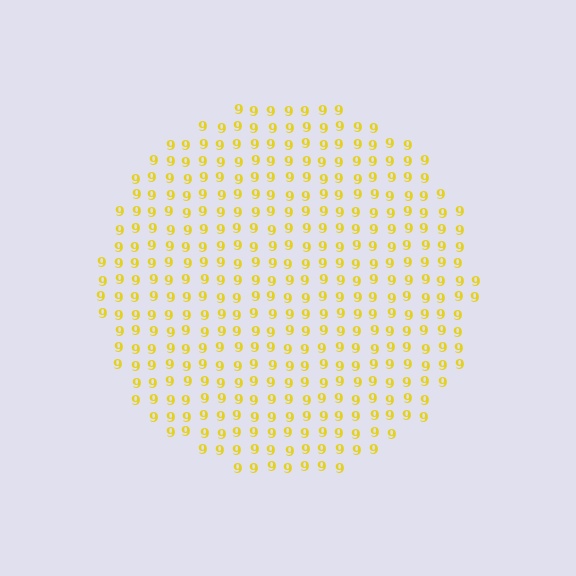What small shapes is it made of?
It is made of small digit 9's.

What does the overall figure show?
The overall figure shows a circle.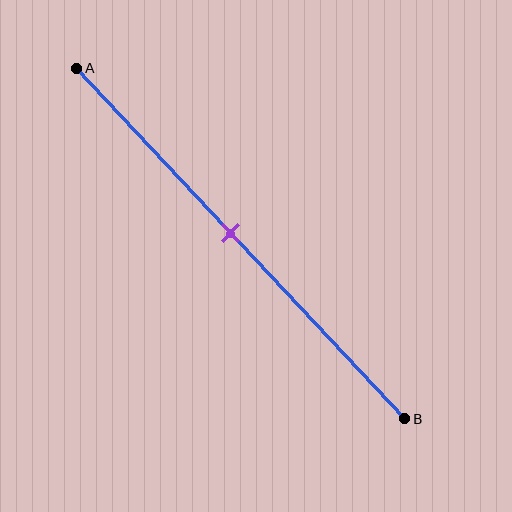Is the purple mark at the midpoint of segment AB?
Yes, the mark is approximately at the midpoint.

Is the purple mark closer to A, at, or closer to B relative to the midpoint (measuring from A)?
The purple mark is approximately at the midpoint of segment AB.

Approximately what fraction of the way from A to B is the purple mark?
The purple mark is approximately 45% of the way from A to B.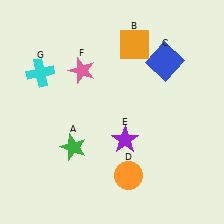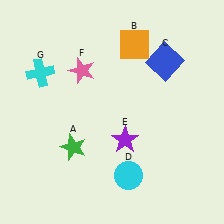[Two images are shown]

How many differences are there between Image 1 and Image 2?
There is 1 difference between the two images.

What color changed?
The circle (D) changed from orange in Image 1 to cyan in Image 2.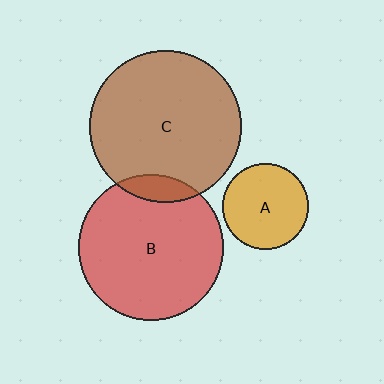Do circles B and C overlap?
Yes.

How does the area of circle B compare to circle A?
Approximately 2.9 times.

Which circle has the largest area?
Circle C (brown).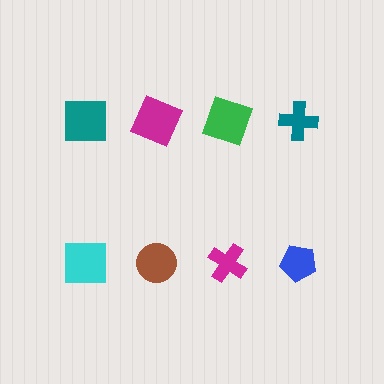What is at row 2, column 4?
A blue pentagon.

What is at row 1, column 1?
A teal square.